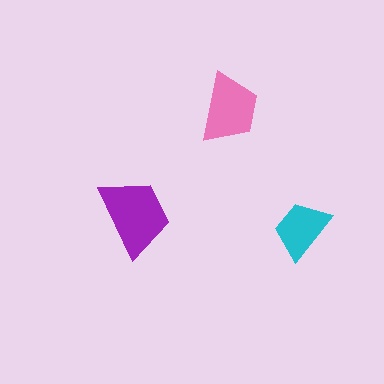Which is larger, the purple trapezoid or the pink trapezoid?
The purple one.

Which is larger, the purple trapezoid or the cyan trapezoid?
The purple one.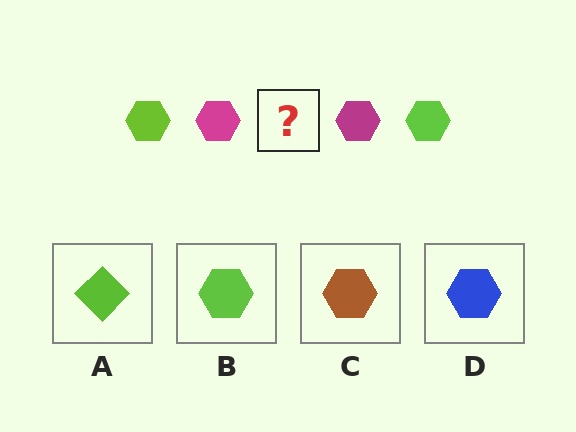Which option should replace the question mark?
Option B.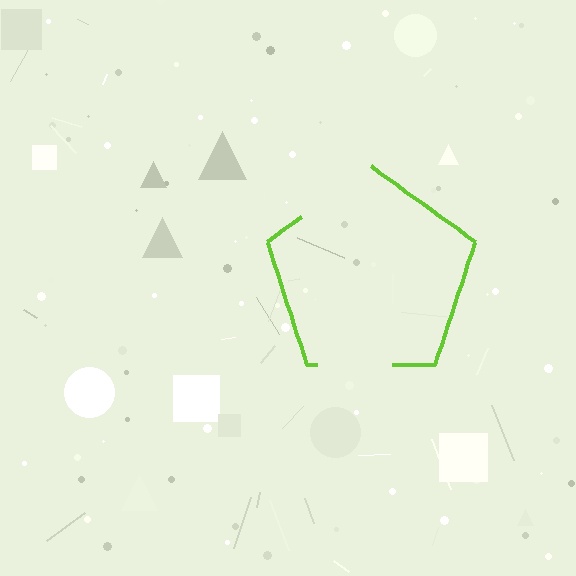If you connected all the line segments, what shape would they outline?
They would outline a pentagon.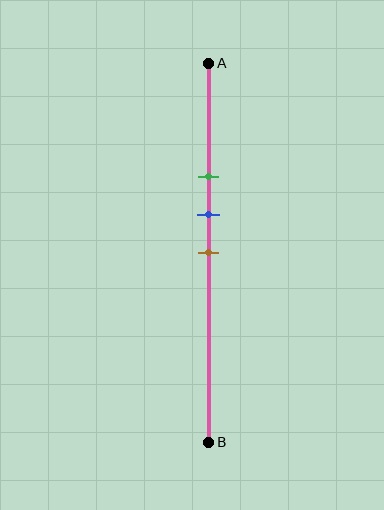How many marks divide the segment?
There are 3 marks dividing the segment.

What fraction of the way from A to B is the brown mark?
The brown mark is approximately 50% (0.5) of the way from A to B.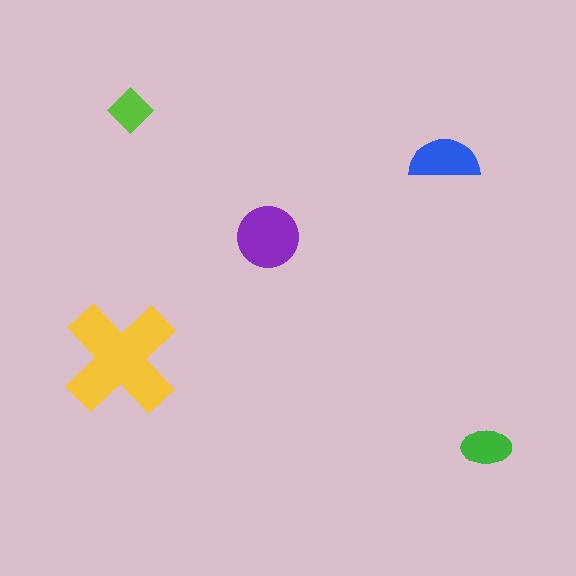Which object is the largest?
The yellow cross.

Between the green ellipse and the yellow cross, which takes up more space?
The yellow cross.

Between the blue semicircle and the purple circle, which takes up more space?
The purple circle.